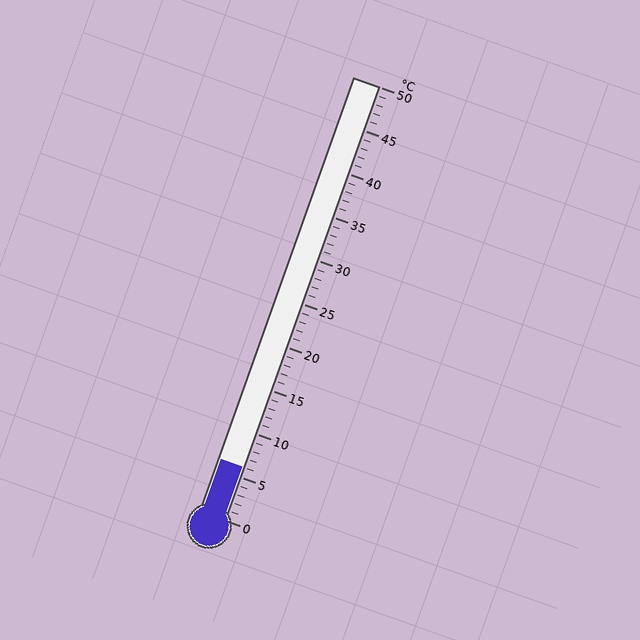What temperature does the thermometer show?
The thermometer shows approximately 6°C.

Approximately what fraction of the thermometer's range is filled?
The thermometer is filled to approximately 10% of its range.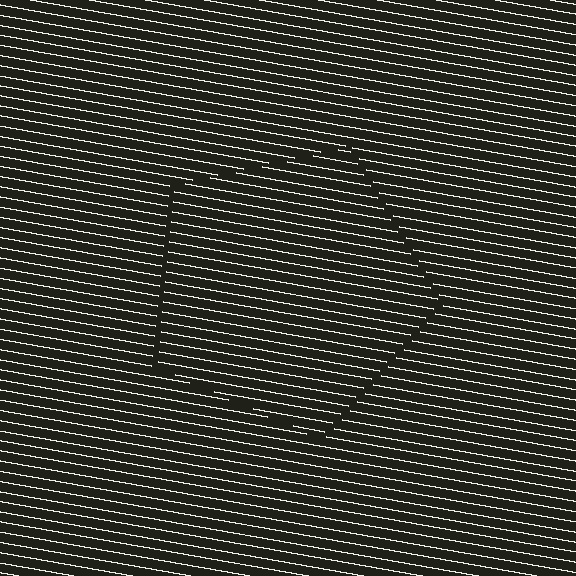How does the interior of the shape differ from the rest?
The interior of the shape contains the same grating, shifted by half a period — the contour is defined by the phase discontinuity where line-ends from the inner and outer gratings abut.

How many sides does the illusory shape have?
5 sides — the line-ends trace a pentagon.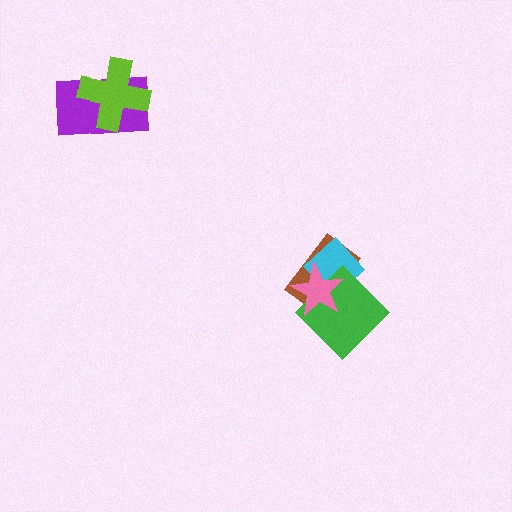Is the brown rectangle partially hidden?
Yes, it is partially covered by another shape.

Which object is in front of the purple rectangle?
The lime cross is in front of the purple rectangle.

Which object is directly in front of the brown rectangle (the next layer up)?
The cyan diamond is directly in front of the brown rectangle.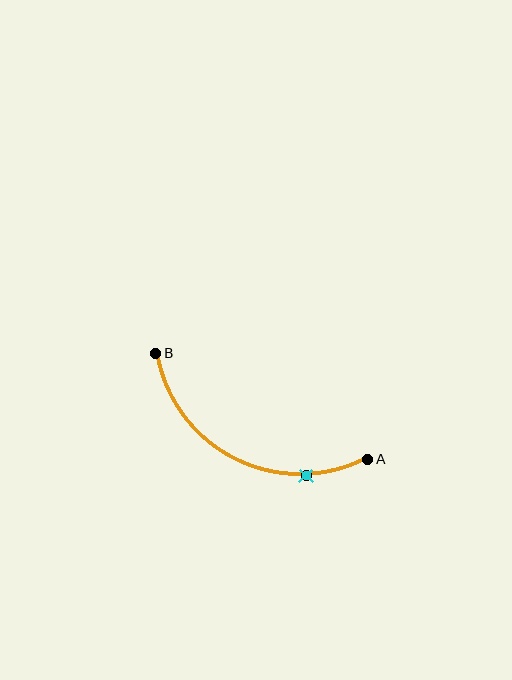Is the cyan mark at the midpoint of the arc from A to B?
No. The cyan mark lies on the arc but is closer to endpoint A. The arc midpoint would be at the point on the curve equidistant along the arc from both A and B.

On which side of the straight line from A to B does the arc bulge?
The arc bulges below the straight line connecting A and B.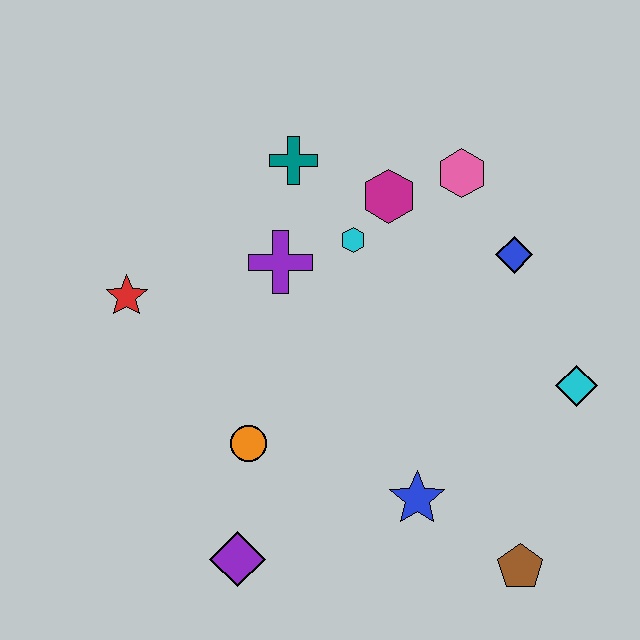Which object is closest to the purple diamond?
The orange circle is closest to the purple diamond.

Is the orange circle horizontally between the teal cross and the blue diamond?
No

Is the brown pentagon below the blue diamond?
Yes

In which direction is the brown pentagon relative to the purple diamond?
The brown pentagon is to the right of the purple diamond.